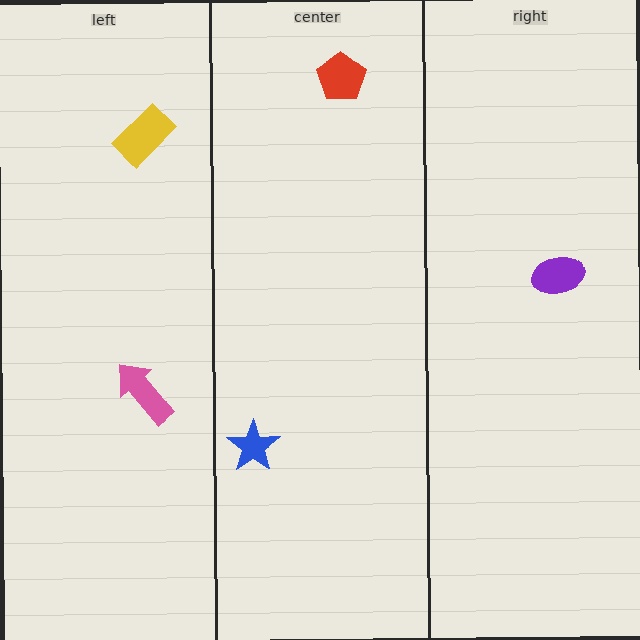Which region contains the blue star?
The center region.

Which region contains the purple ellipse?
The right region.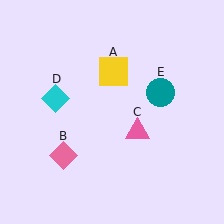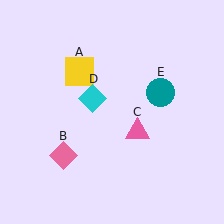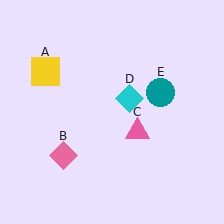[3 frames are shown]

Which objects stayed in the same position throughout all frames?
Pink diamond (object B) and pink triangle (object C) and teal circle (object E) remained stationary.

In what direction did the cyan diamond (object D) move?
The cyan diamond (object D) moved right.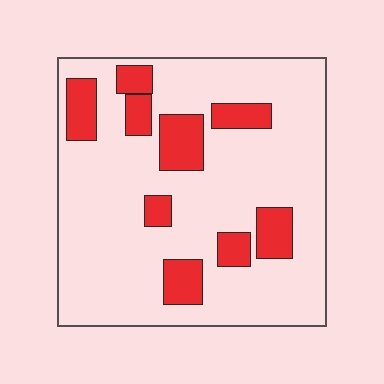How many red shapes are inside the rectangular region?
9.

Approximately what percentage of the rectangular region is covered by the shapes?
Approximately 20%.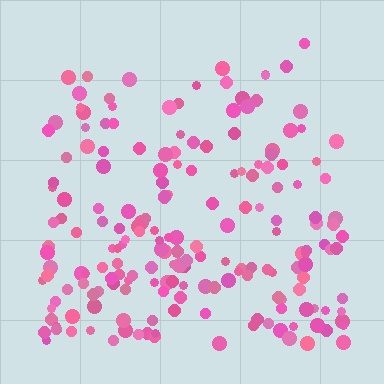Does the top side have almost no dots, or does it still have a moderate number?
Still a moderate number, just noticeably fewer than the bottom.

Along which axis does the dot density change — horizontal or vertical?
Vertical.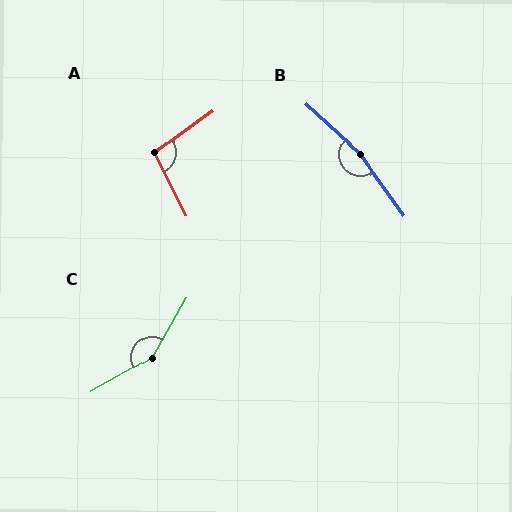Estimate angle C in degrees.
Approximately 149 degrees.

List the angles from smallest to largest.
A (99°), C (149°), B (168°).